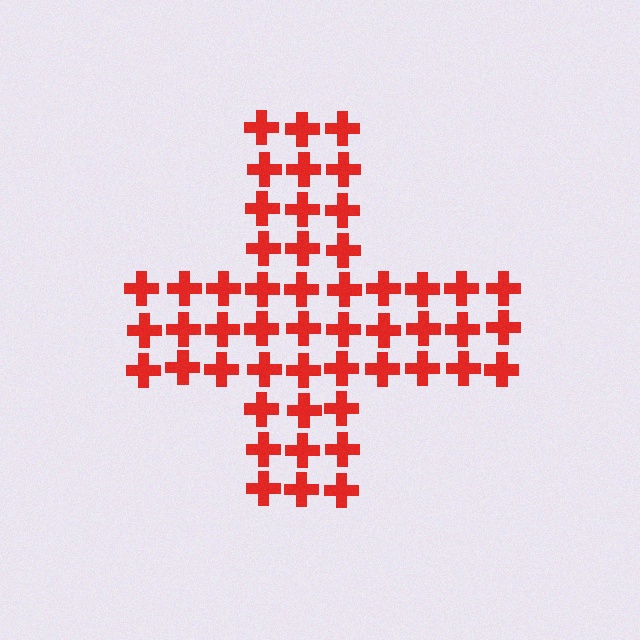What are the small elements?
The small elements are crosses.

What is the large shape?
The large shape is a cross.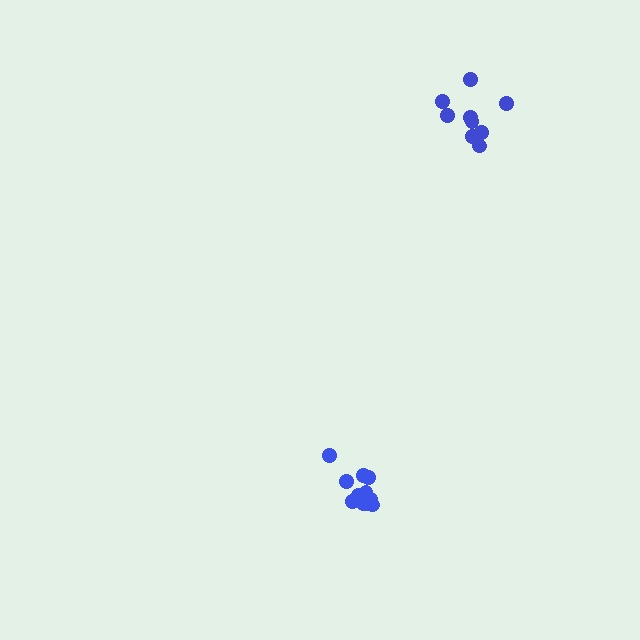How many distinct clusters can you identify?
There are 2 distinct clusters.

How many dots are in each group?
Group 1: 9 dots, Group 2: 11 dots (20 total).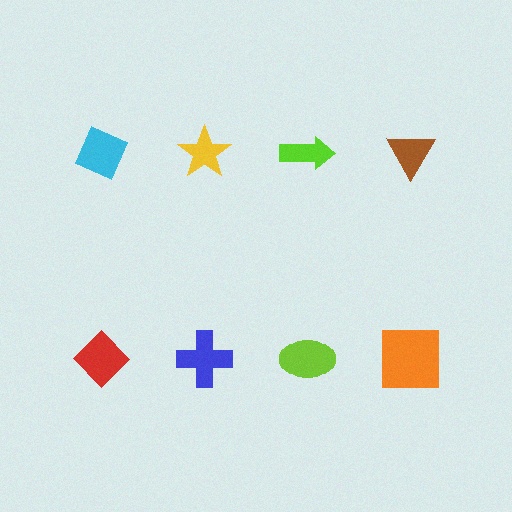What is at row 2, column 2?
A blue cross.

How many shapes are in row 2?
4 shapes.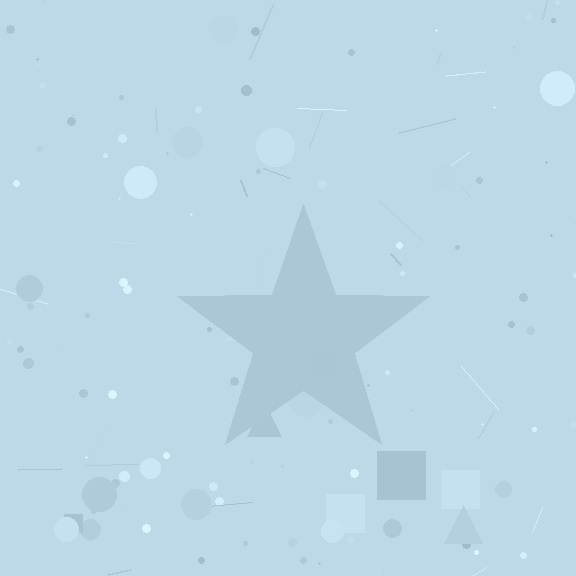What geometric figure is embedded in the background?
A star is embedded in the background.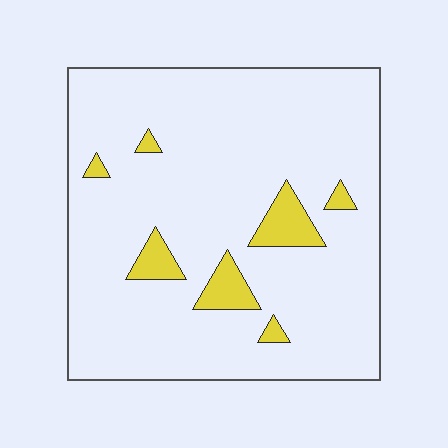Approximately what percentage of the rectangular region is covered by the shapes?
Approximately 10%.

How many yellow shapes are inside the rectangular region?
7.